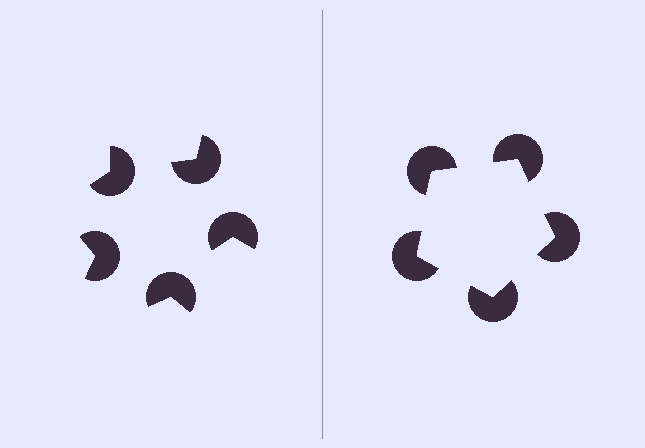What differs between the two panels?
The pac-man discs are positioned identically on both sides; only the wedge orientations differ. On the right they align to a pentagon; on the left they are misaligned.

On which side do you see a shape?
An illusory pentagon appears on the right side. On the left side the wedge cuts are rotated, so no coherent shape forms.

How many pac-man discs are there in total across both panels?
10 — 5 on each side.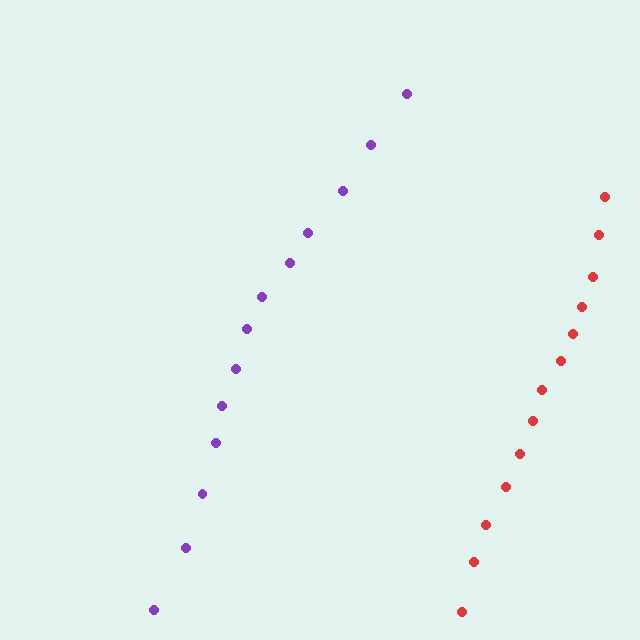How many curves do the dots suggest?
There are 2 distinct paths.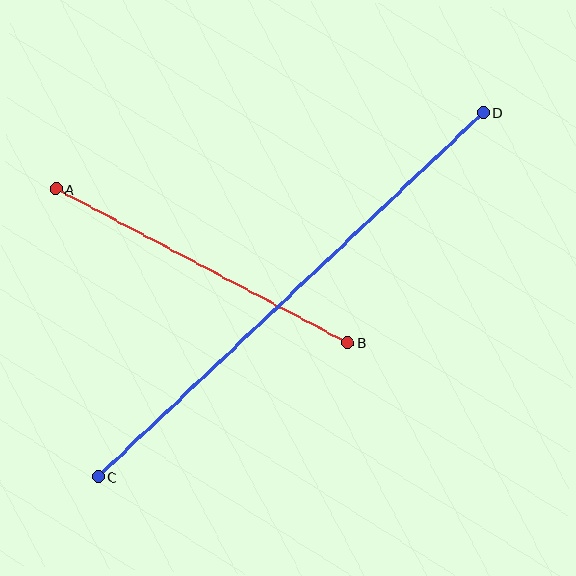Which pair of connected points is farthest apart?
Points C and D are farthest apart.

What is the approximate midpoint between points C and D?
The midpoint is at approximately (290, 295) pixels.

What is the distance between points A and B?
The distance is approximately 329 pixels.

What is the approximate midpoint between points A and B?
The midpoint is at approximately (202, 266) pixels.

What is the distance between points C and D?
The distance is approximately 530 pixels.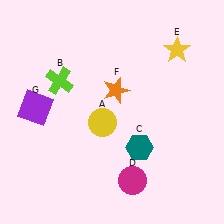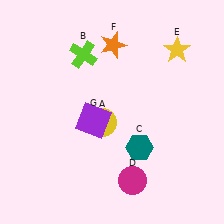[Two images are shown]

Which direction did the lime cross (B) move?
The lime cross (B) moved up.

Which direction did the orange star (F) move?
The orange star (F) moved up.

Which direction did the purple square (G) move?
The purple square (G) moved right.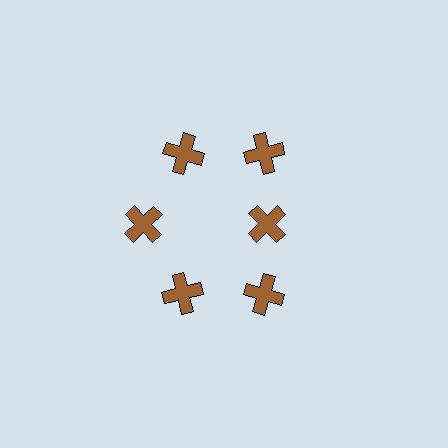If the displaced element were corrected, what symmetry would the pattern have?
It would have 6-fold rotational symmetry — the pattern would map onto itself every 60 degrees.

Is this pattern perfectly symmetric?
No. The 6 brown crosses are arranged in a ring, but one element near the 3 o'clock position is pulled inward toward the center, breaking the 6-fold rotational symmetry.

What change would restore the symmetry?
The symmetry would be restored by moving it outward, back onto the ring so that all 6 crosses sit at equal angles and equal distance from the center.